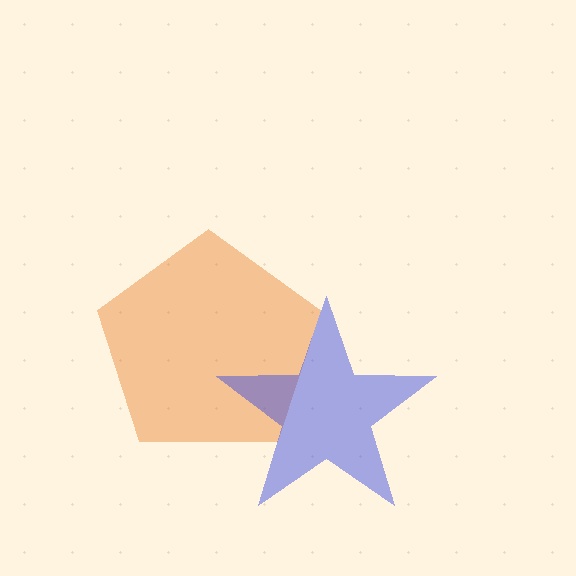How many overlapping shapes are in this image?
There are 2 overlapping shapes in the image.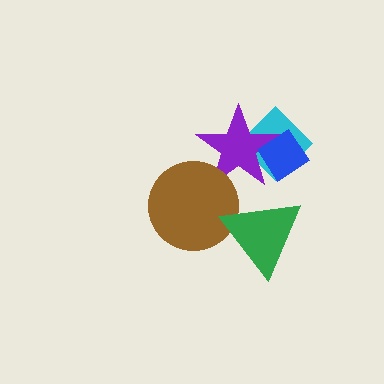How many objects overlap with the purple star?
3 objects overlap with the purple star.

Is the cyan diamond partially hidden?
Yes, it is partially covered by another shape.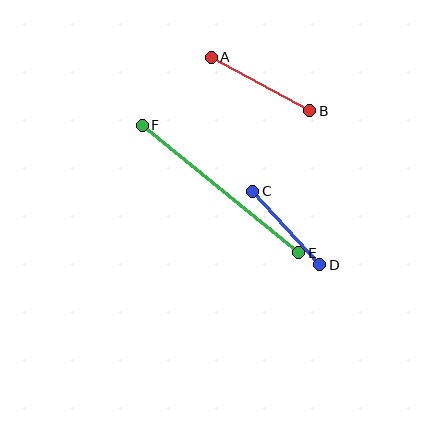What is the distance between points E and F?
The distance is approximately 202 pixels.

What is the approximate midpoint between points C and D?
The midpoint is at approximately (286, 228) pixels.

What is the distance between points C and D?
The distance is approximately 100 pixels.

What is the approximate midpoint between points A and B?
The midpoint is at approximately (261, 84) pixels.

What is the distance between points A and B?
The distance is approximately 112 pixels.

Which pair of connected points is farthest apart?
Points E and F are farthest apart.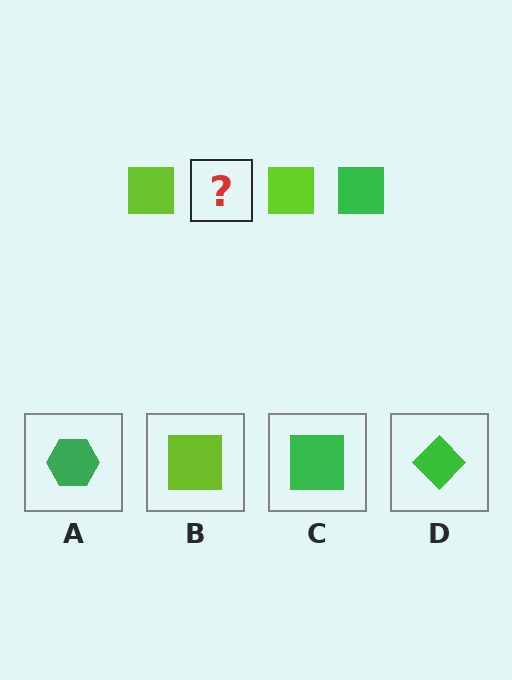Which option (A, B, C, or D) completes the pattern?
C.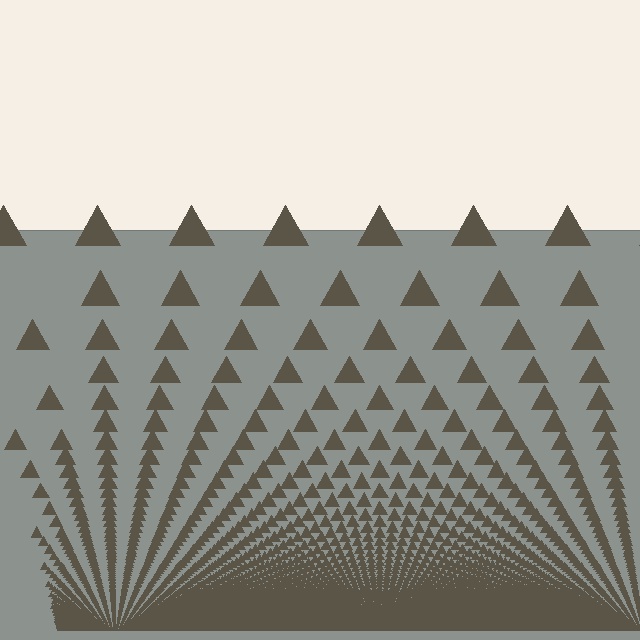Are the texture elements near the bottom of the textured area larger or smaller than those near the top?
Smaller. The gradient is inverted — elements near the bottom are smaller and denser.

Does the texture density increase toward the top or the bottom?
Density increases toward the bottom.